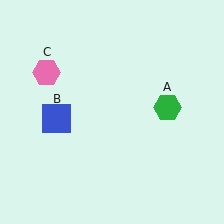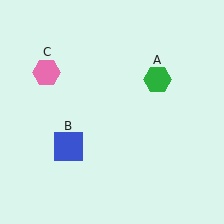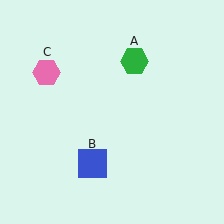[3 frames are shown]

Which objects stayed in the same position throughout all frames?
Pink hexagon (object C) remained stationary.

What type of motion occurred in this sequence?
The green hexagon (object A), blue square (object B) rotated counterclockwise around the center of the scene.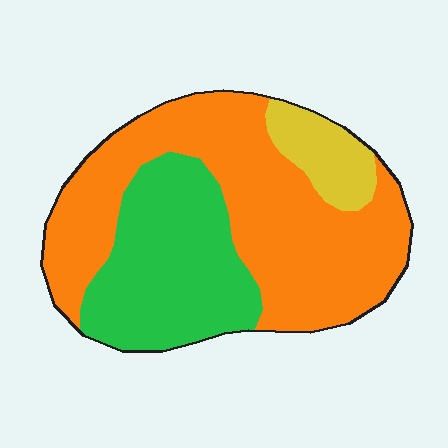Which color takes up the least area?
Yellow, at roughly 10%.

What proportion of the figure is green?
Green covers roughly 35% of the figure.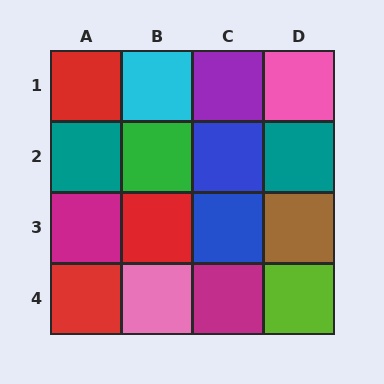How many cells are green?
1 cell is green.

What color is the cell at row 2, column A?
Teal.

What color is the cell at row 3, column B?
Red.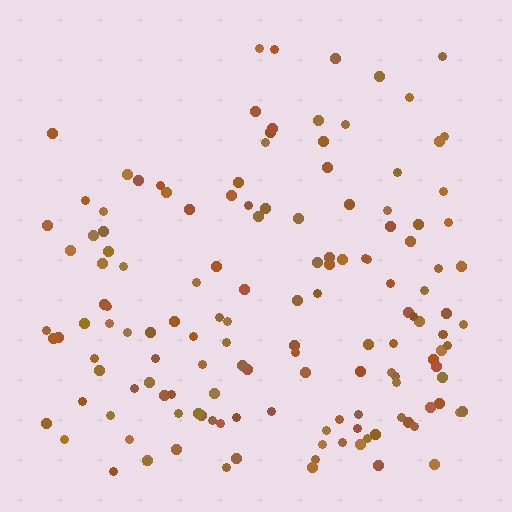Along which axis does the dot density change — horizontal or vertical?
Vertical.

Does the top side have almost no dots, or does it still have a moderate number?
Still a moderate number, just noticeably fewer than the bottom.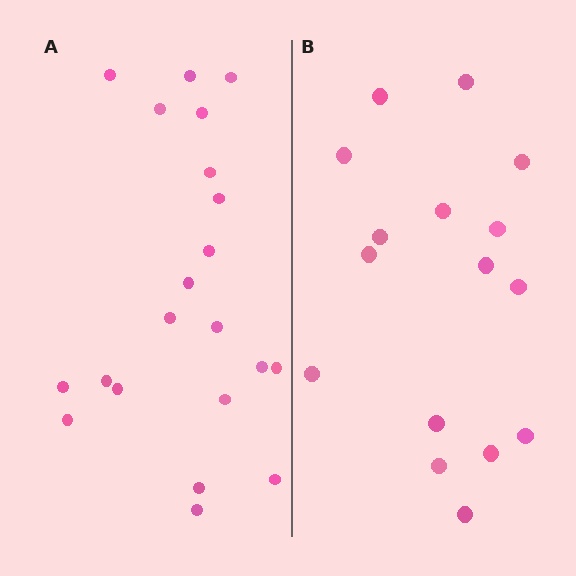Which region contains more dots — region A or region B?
Region A (the left region) has more dots.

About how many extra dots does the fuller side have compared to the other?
Region A has about 5 more dots than region B.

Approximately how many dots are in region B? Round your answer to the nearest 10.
About 20 dots. (The exact count is 16, which rounds to 20.)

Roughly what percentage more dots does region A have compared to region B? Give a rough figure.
About 30% more.